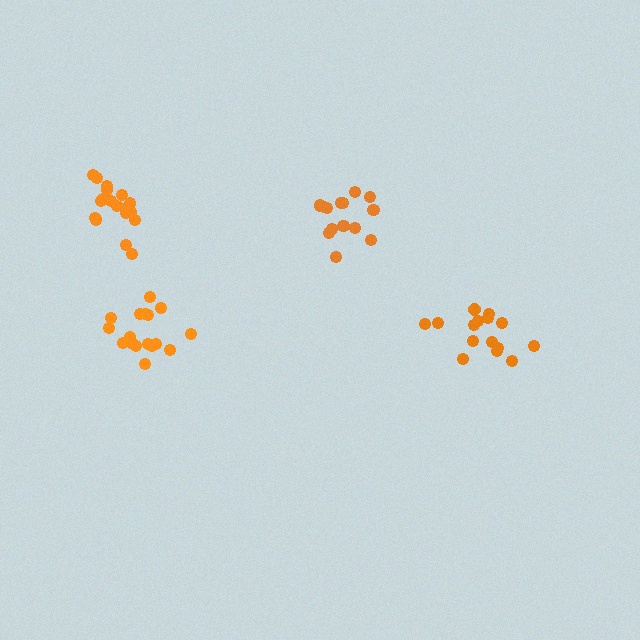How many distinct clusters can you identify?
There are 4 distinct clusters.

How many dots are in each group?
Group 1: 18 dots, Group 2: 15 dots, Group 3: 18 dots, Group 4: 14 dots (65 total).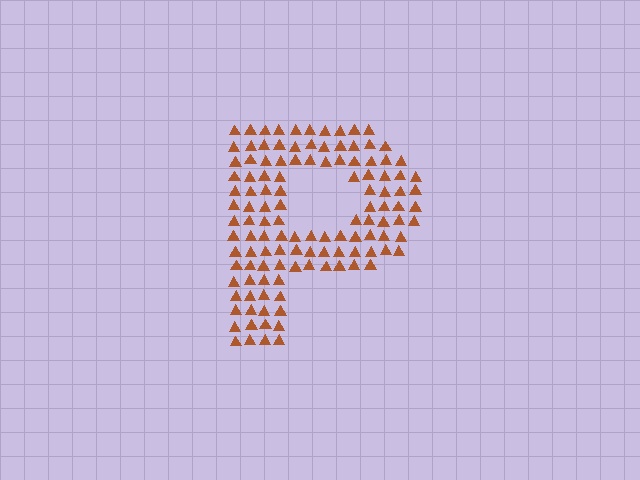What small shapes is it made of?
It is made of small triangles.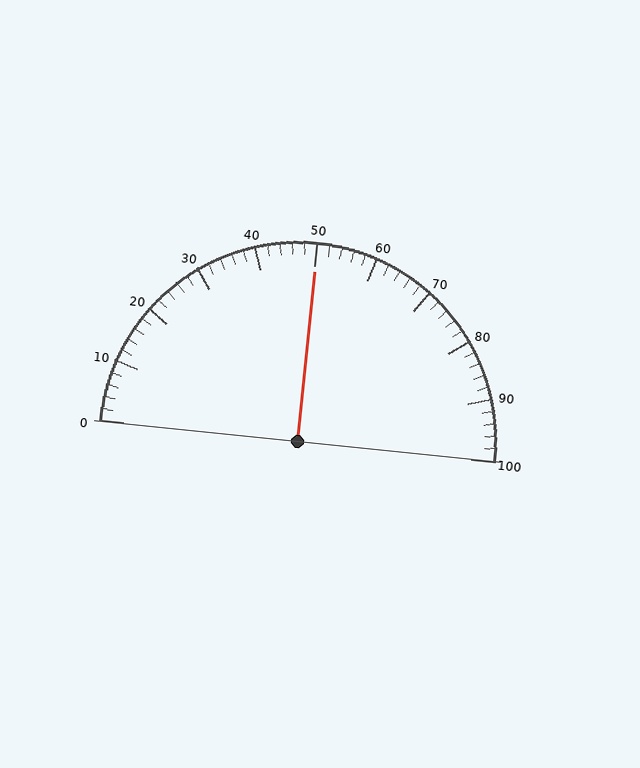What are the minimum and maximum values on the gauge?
The gauge ranges from 0 to 100.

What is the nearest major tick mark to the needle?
The nearest major tick mark is 50.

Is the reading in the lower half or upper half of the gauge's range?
The reading is in the upper half of the range (0 to 100).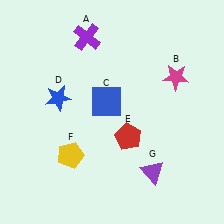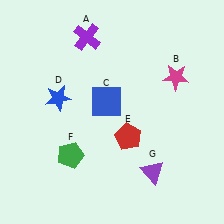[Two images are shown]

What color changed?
The pentagon (F) changed from yellow in Image 1 to green in Image 2.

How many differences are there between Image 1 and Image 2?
There is 1 difference between the two images.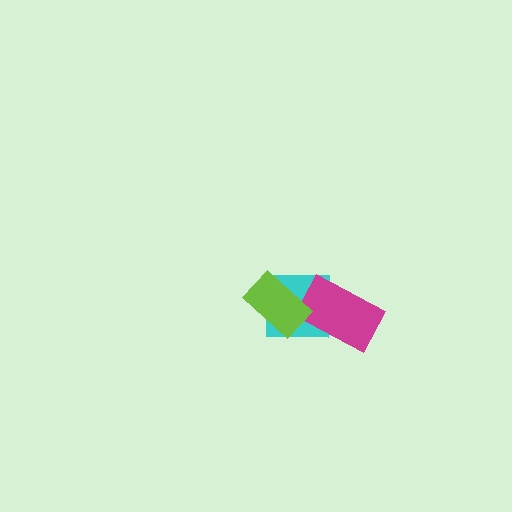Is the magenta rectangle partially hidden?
No, no other shape covers it.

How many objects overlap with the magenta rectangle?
1 object overlaps with the magenta rectangle.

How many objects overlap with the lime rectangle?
1 object overlaps with the lime rectangle.